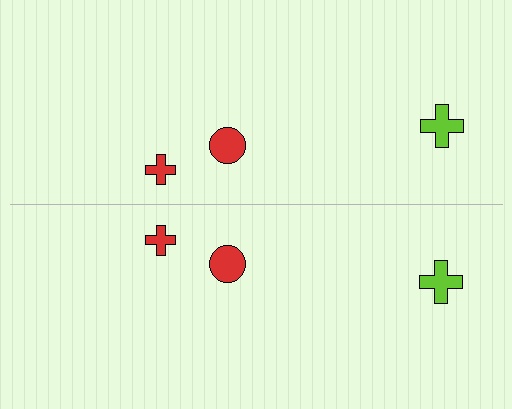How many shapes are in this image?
There are 6 shapes in this image.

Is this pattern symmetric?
Yes, this pattern has bilateral (reflection) symmetry.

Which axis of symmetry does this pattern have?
The pattern has a horizontal axis of symmetry running through the center of the image.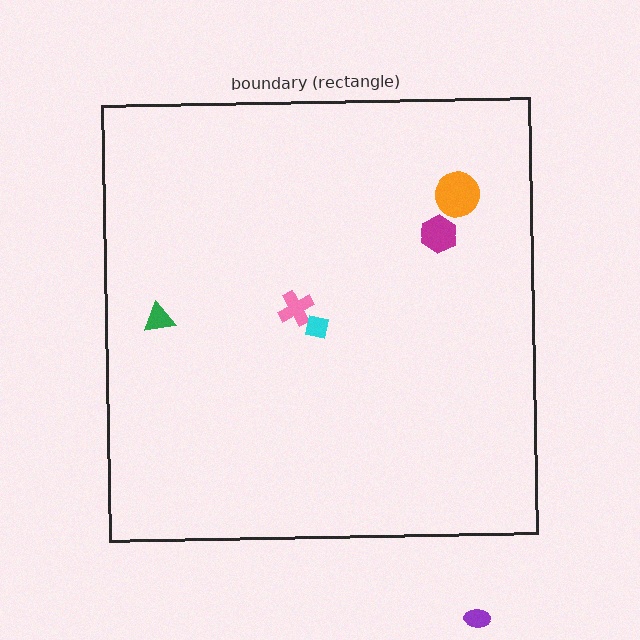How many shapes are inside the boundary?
5 inside, 1 outside.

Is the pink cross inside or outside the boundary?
Inside.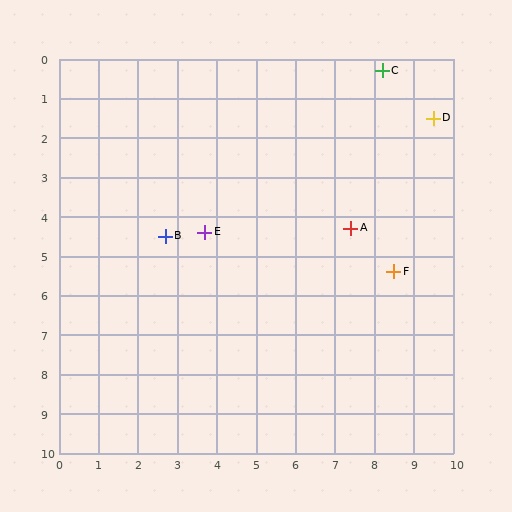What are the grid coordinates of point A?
Point A is at approximately (7.4, 4.3).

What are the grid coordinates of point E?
Point E is at approximately (3.7, 4.4).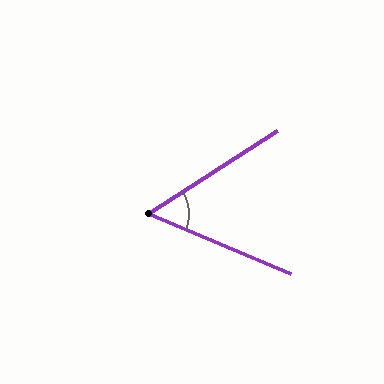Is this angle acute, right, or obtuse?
It is acute.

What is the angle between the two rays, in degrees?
Approximately 56 degrees.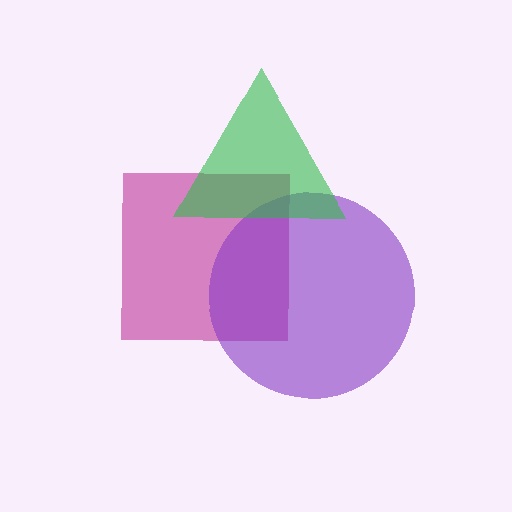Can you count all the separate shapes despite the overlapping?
Yes, there are 3 separate shapes.